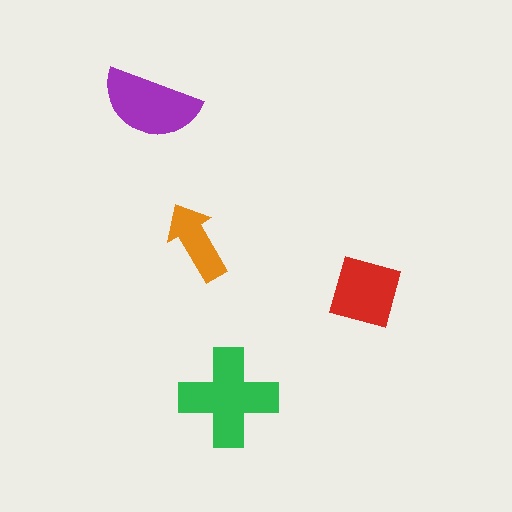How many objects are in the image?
There are 4 objects in the image.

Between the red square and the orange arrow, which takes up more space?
The red square.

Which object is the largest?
The green cross.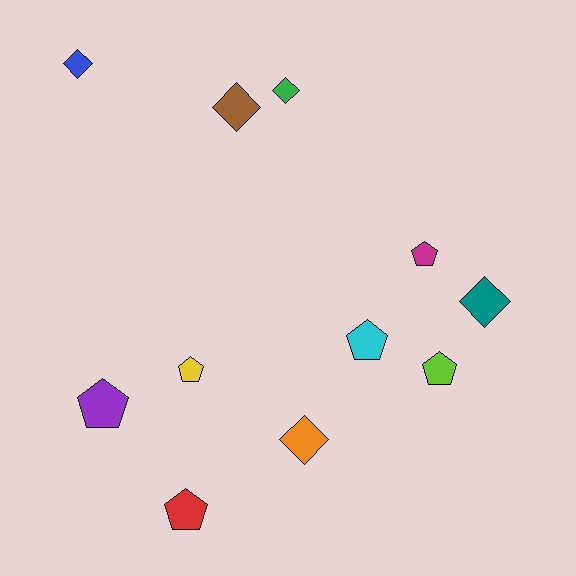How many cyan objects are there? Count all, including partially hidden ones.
There is 1 cyan object.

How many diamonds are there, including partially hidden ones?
There are 5 diamonds.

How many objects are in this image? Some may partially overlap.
There are 11 objects.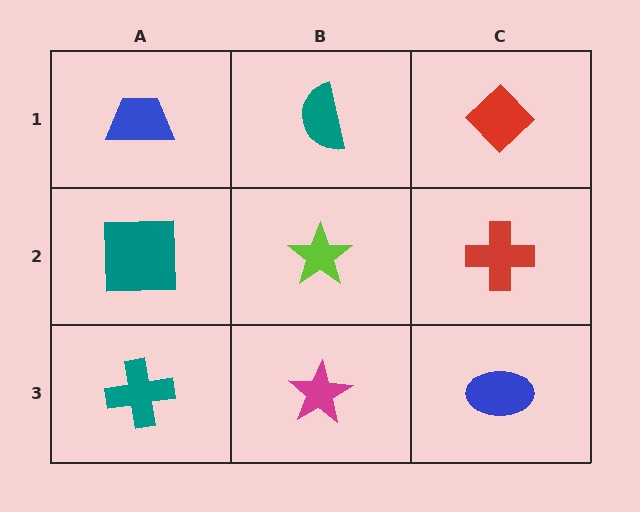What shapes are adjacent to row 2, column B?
A teal semicircle (row 1, column B), a magenta star (row 3, column B), a teal square (row 2, column A), a red cross (row 2, column C).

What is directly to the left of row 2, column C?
A lime star.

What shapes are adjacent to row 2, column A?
A blue trapezoid (row 1, column A), a teal cross (row 3, column A), a lime star (row 2, column B).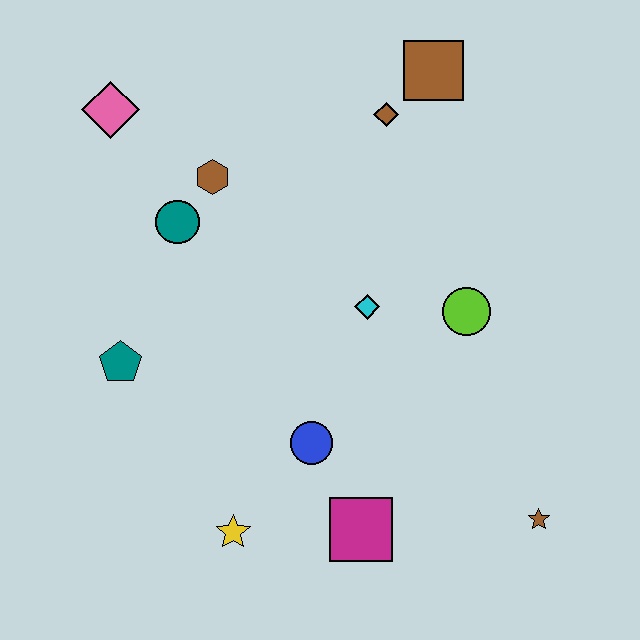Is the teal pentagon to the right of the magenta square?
No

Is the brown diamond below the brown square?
Yes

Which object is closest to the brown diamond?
The brown square is closest to the brown diamond.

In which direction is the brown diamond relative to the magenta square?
The brown diamond is above the magenta square.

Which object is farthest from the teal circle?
The brown star is farthest from the teal circle.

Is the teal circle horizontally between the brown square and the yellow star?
No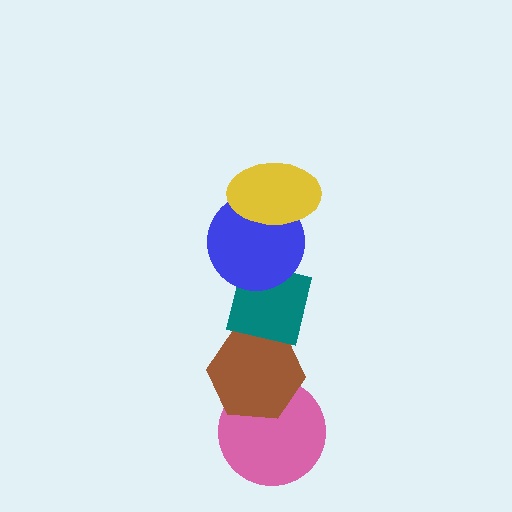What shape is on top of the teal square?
The blue circle is on top of the teal square.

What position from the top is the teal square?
The teal square is 3rd from the top.